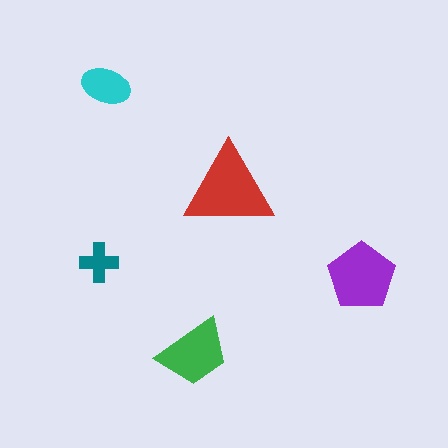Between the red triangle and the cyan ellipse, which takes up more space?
The red triangle.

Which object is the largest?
The red triangle.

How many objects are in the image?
There are 5 objects in the image.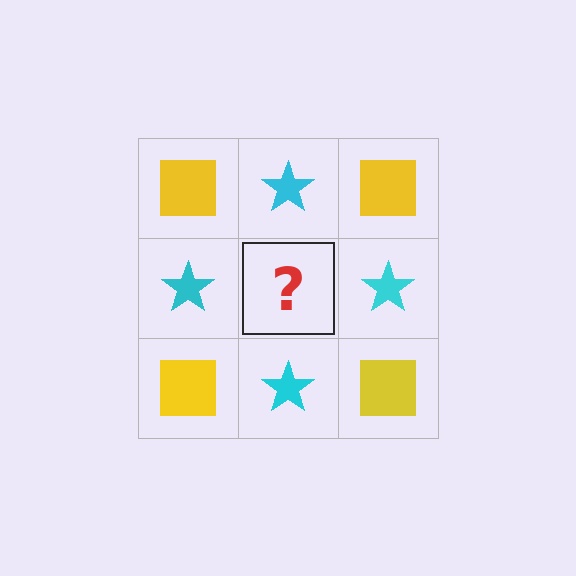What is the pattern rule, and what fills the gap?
The rule is that it alternates yellow square and cyan star in a checkerboard pattern. The gap should be filled with a yellow square.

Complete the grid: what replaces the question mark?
The question mark should be replaced with a yellow square.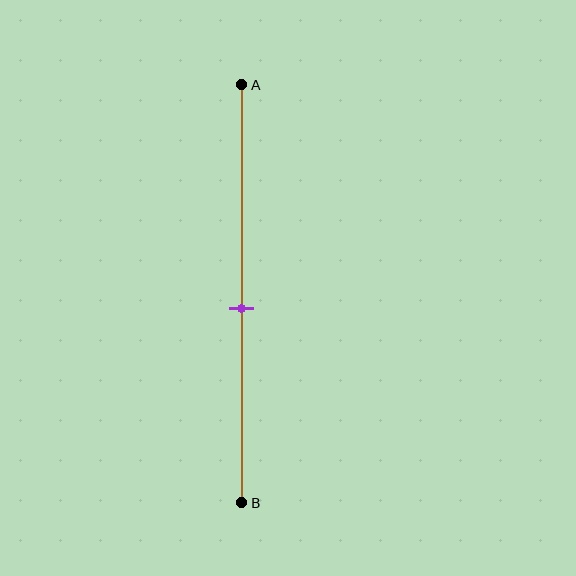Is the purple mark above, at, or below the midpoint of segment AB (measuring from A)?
The purple mark is below the midpoint of segment AB.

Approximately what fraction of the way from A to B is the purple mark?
The purple mark is approximately 55% of the way from A to B.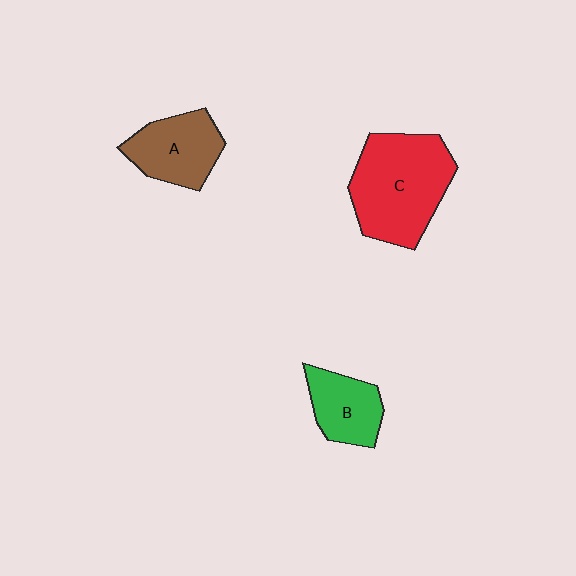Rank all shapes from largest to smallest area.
From largest to smallest: C (red), A (brown), B (green).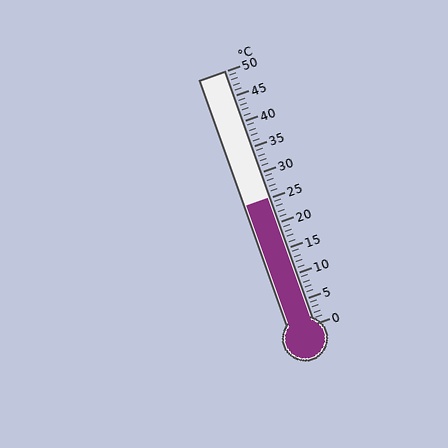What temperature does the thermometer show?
The thermometer shows approximately 25°C.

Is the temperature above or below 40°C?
The temperature is below 40°C.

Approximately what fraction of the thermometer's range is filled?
The thermometer is filled to approximately 50% of its range.